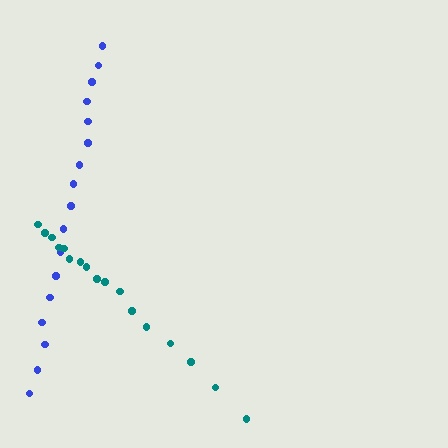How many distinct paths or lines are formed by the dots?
There are 2 distinct paths.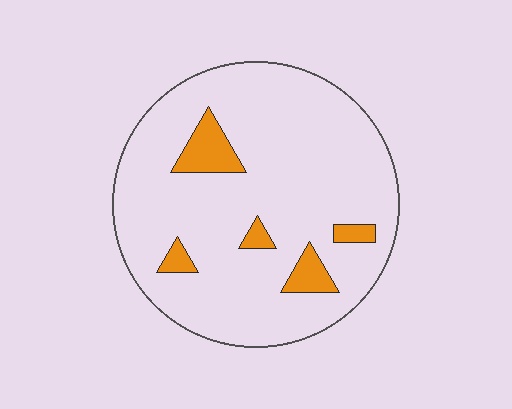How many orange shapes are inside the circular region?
5.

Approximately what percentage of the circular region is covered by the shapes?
Approximately 10%.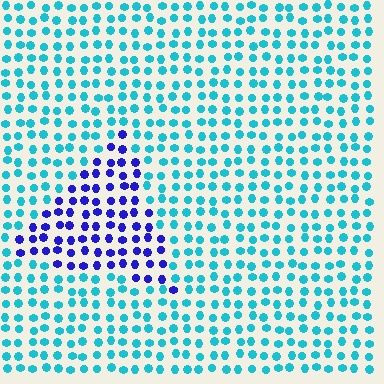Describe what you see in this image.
The image is filled with small cyan elements in a uniform arrangement. A triangle-shaped region is visible where the elements are tinted to a slightly different hue, forming a subtle color boundary.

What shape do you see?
I see a triangle.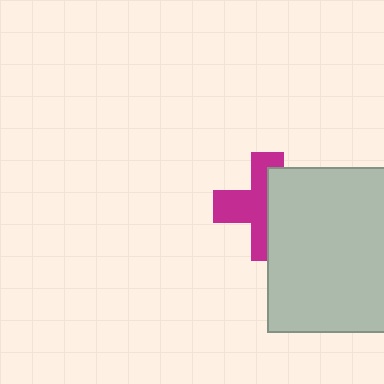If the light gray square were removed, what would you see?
You would see the complete magenta cross.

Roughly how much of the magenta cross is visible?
About half of it is visible (roughly 54%).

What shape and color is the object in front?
The object in front is a light gray square.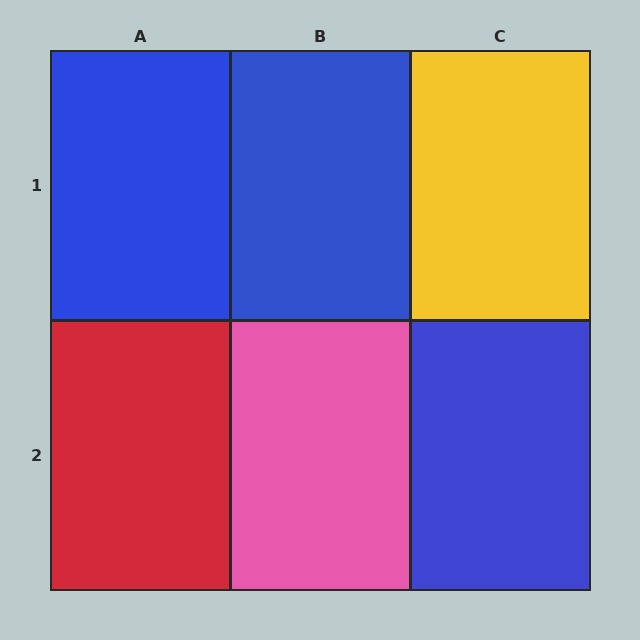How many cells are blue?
3 cells are blue.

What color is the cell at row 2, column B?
Pink.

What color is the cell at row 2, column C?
Blue.